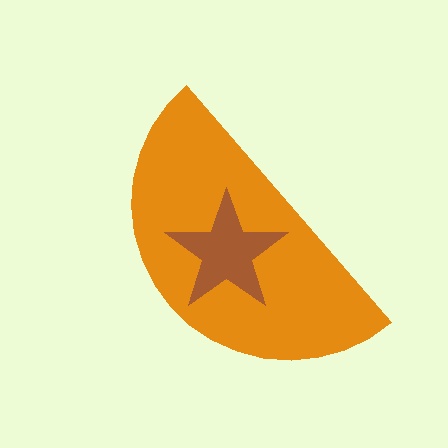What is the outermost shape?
The orange semicircle.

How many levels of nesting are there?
2.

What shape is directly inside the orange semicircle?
The brown star.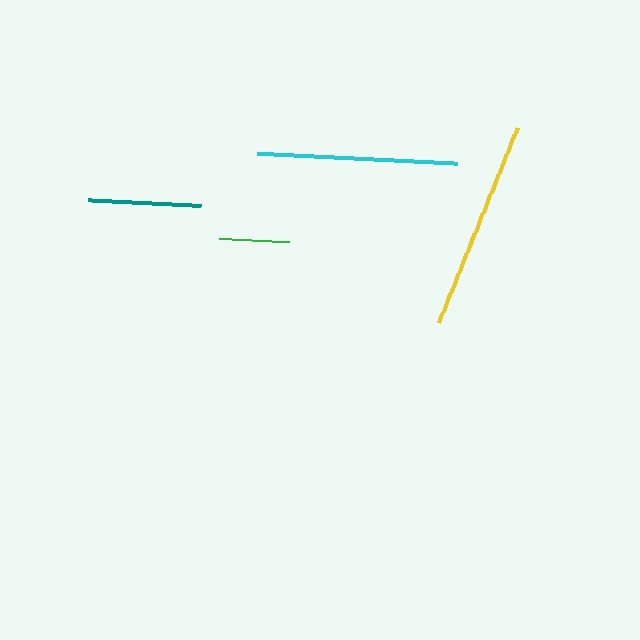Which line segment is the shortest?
The green line is the shortest at approximately 69 pixels.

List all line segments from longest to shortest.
From longest to shortest: yellow, cyan, teal, green.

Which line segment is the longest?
The yellow line is the longest at approximately 210 pixels.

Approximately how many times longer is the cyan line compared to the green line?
The cyan line is approximately 2.9 times the length of the green line.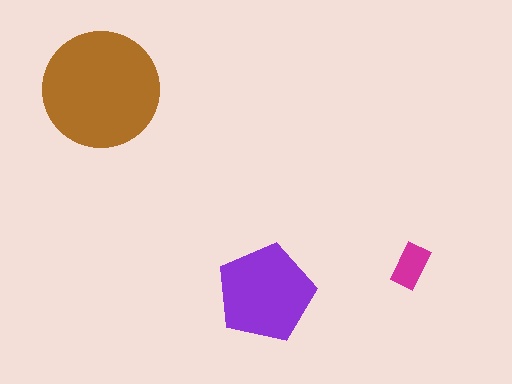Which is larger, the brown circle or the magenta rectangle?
The brown circle.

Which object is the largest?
The brown circle.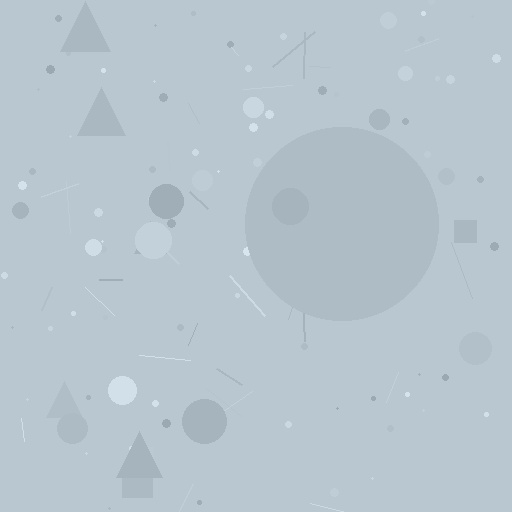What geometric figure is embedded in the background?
A circle is embedded in the background.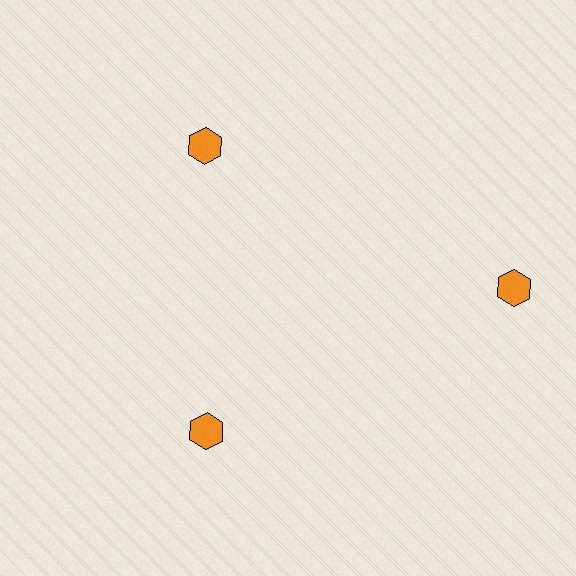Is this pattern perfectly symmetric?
No. The 3 orange hexagons are arranged in a ring, but one element near the 3 o'clock position is pushed outward from the center, breaking the 3-fold rotational symmetry.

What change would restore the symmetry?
The symmetry would be restored by moving it inward, back onto the ring so that all 3 hexagons sit at equal angles and equal distance from the center.